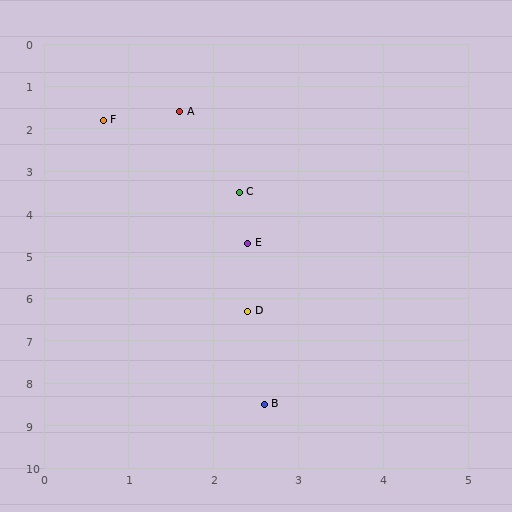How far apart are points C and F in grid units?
Points C and F are about 2.3 grid units apart.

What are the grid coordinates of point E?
Point E is at approximately (2.4, 4.7).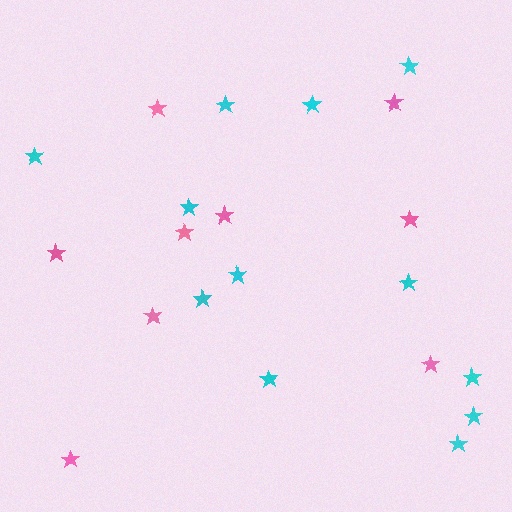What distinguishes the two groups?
There are 2 groups: one group of cyan stars (12) and one group of pink stars (9).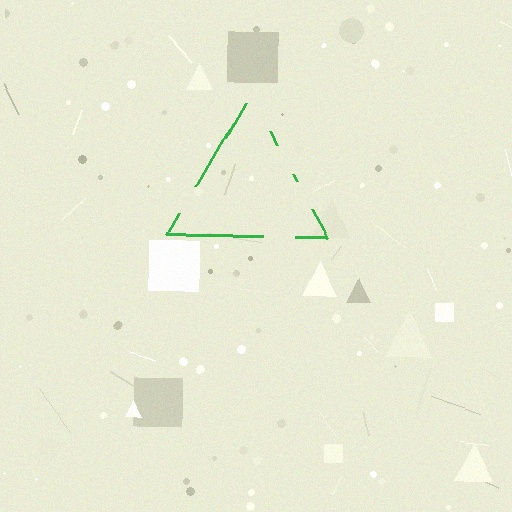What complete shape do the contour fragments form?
The contour fragments form a triangle.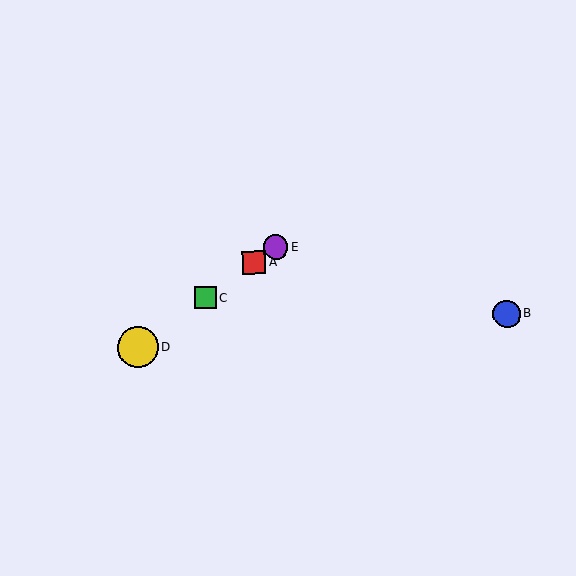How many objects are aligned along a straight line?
4 objects (A, C, D, E) are aligned along a straight line.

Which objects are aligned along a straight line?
Objects A, C, D, E are aligned along a straight line.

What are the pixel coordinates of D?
Object D is at (138, 347).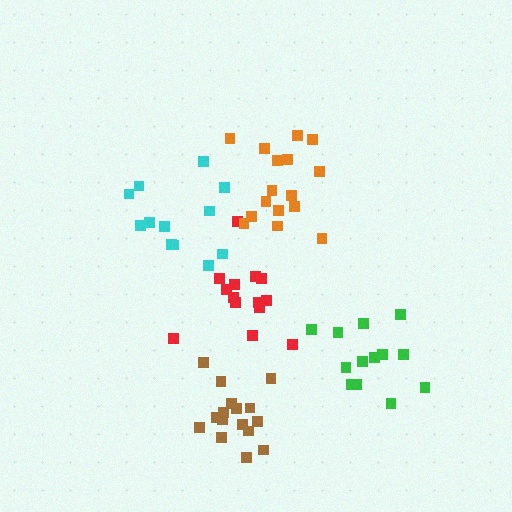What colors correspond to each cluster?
The clusters are colored: red, green, orange, brown, cyan.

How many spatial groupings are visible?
There are 5 spatial groupings.